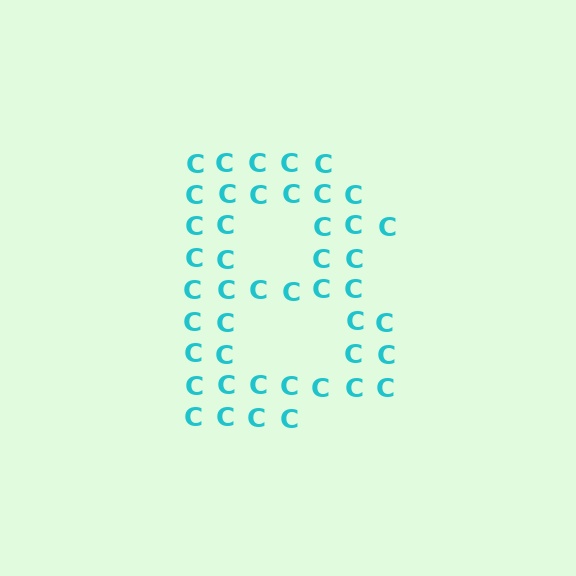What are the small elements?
The small elements are letter C's.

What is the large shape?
The large shape is the letter B.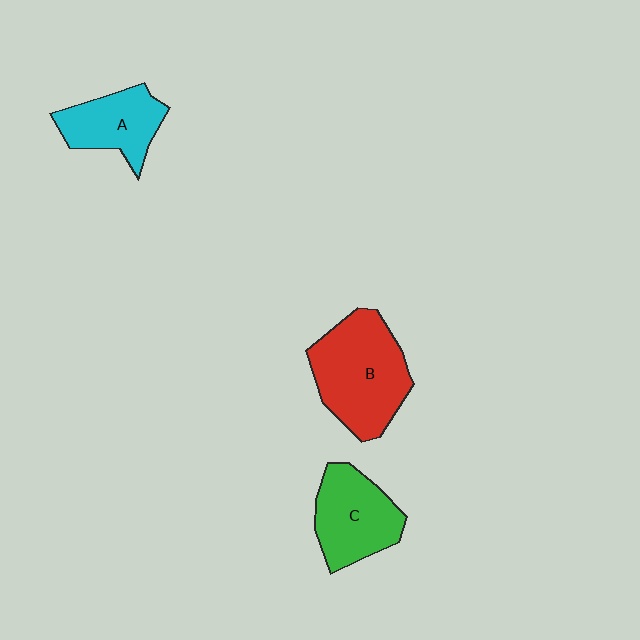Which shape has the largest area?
Shape B (red).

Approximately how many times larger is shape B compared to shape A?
Approximately 1.6 times.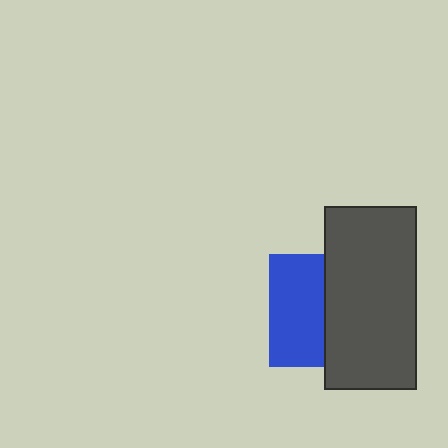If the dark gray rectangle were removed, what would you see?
You would see the complete blue square.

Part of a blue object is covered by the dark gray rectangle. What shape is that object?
It is a square.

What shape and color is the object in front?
The object in front is a dark gray rectangle.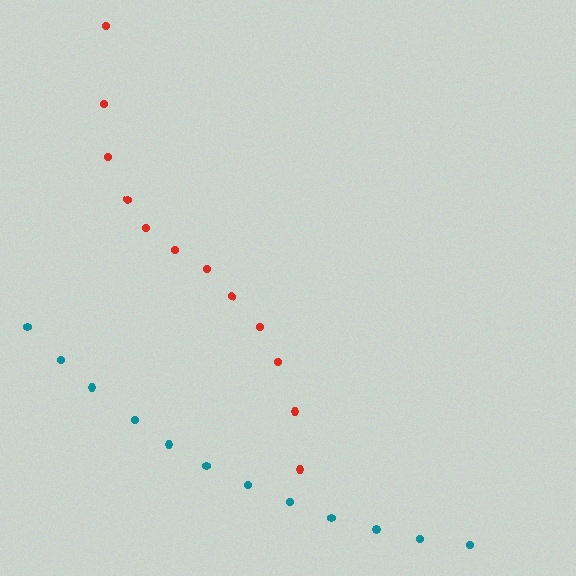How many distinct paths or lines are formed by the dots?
There are 2 distinct paths.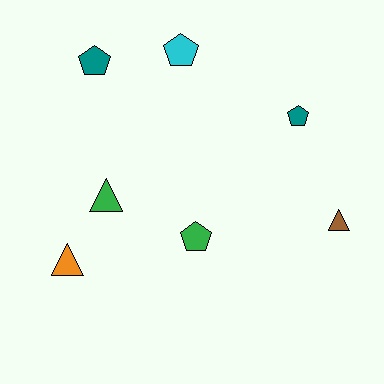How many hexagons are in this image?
There are no hexagons.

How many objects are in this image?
There are 7 objects.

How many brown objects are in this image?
There is 1 brown object.